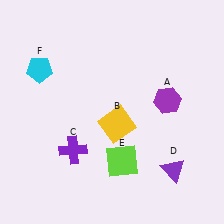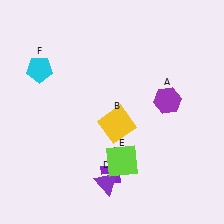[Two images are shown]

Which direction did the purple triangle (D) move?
The purple triangle (D) moved left.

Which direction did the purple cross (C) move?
The purple cross (C) moved right.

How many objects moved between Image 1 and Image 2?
2 objects moved between the two images.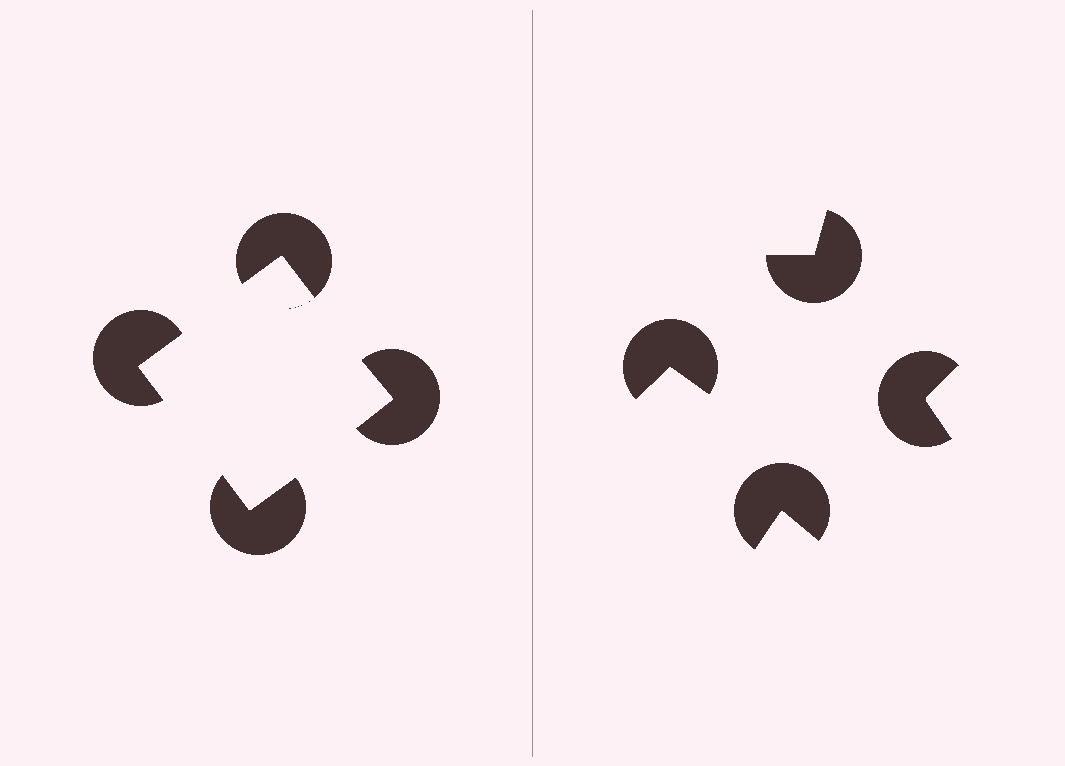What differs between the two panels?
The pac-man discs are positioned identically on both sides; only the wedge orientations differ. On the left they align to a square; on the right they are misaligned.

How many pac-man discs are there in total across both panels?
8 — 4 on each side.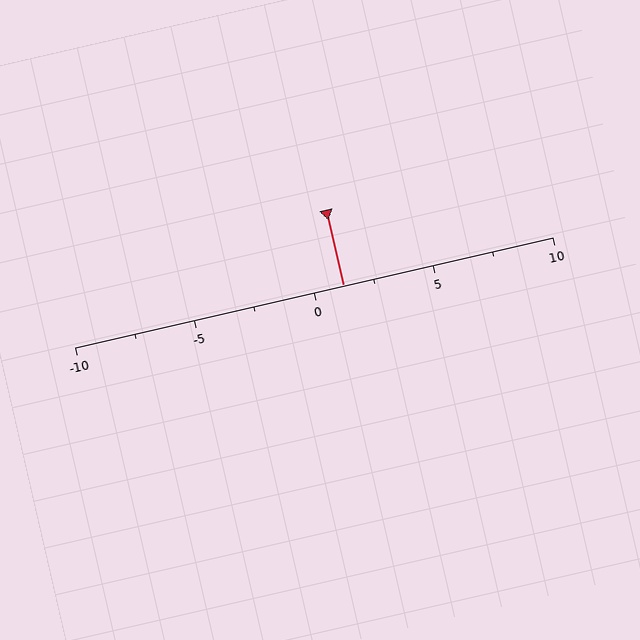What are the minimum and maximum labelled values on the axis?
The axis runs from -10 to 10.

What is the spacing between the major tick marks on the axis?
The major ticks are spaced 5 apart.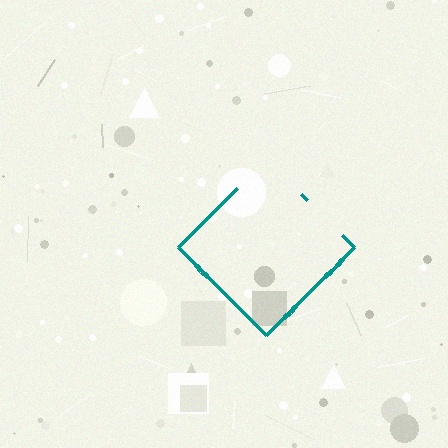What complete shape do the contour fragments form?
The contour fragments form a diamond.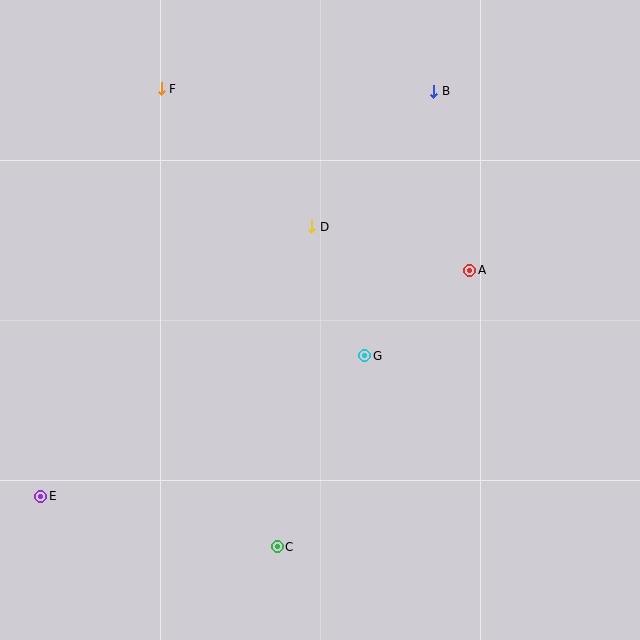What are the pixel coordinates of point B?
Point B is at (434, 91).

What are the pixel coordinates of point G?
Point G is at (365, 356).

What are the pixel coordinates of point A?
Point A is at (470, 270).